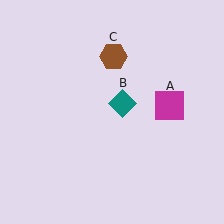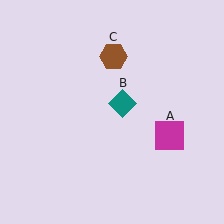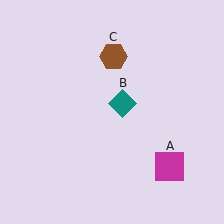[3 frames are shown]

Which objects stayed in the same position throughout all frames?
Teal diamond (object B) and brown hexagon (object C) remained stationary.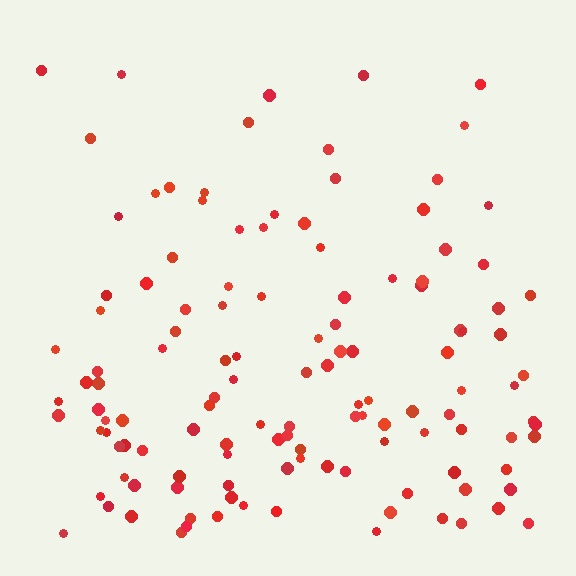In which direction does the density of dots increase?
From top to bottom, with the bottom side densest.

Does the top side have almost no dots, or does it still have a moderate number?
Still a moderate number, just noticeably fewer than the bottom.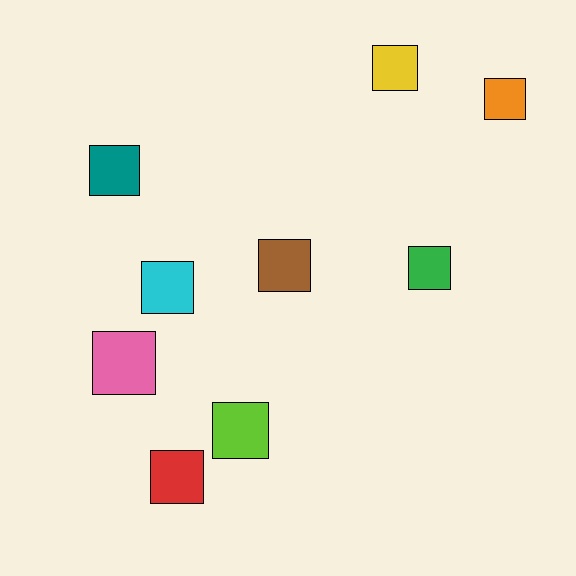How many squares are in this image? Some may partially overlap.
There are 9 squares.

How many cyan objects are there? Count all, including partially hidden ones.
There is 1 cyan object.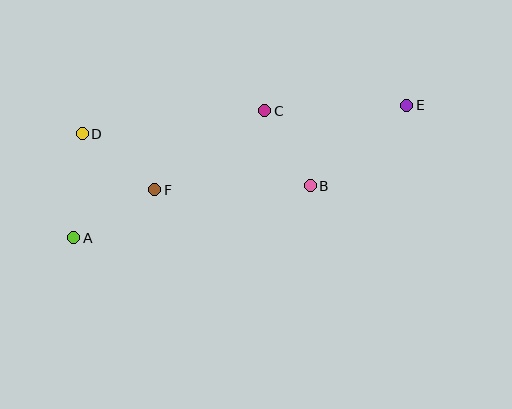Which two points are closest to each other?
Points B and C are closest to each other.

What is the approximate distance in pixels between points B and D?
The distance between B and D is approximately 234 pixels.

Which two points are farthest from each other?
Points A and E are farthest from each other.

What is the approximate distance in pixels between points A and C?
The distance between A and C is approximately 229 pixels.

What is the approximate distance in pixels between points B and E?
The distance between B and E is approximately 126 pixels.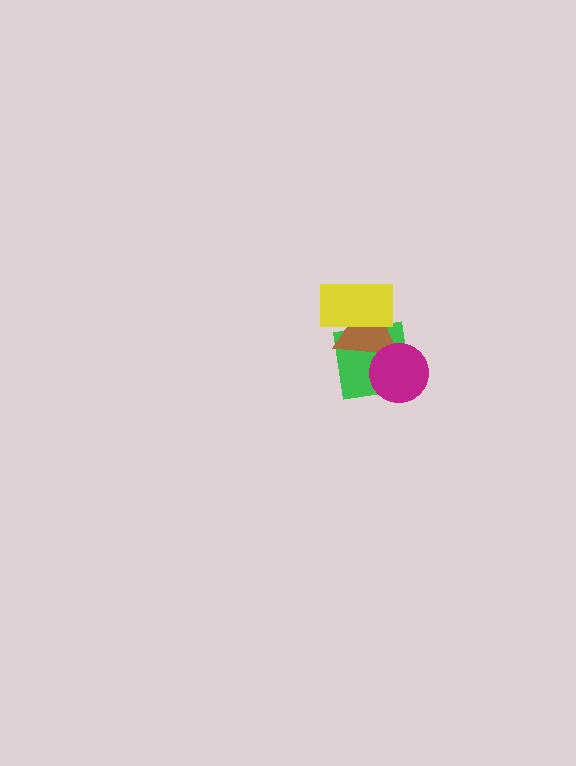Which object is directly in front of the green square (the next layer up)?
The brown triangle is directly in front of the green square.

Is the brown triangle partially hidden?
Yes, it is partially covered by another shape.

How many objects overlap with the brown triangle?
3 objects overlap with the brown triangle.